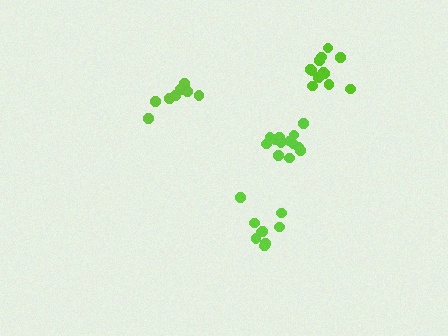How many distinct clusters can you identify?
There are 4 distinct clusters.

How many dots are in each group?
Group 1: 12 dots, Group 2: 8 dots, Group 3: 13 dots, Group 4: 9 dots (42 total).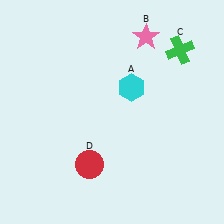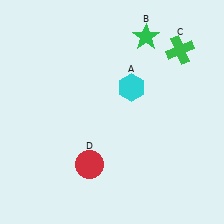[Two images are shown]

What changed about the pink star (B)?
In Image 1, B is pink. In Image 2, it changed to green.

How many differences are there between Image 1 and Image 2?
There is 1 difference between the two images.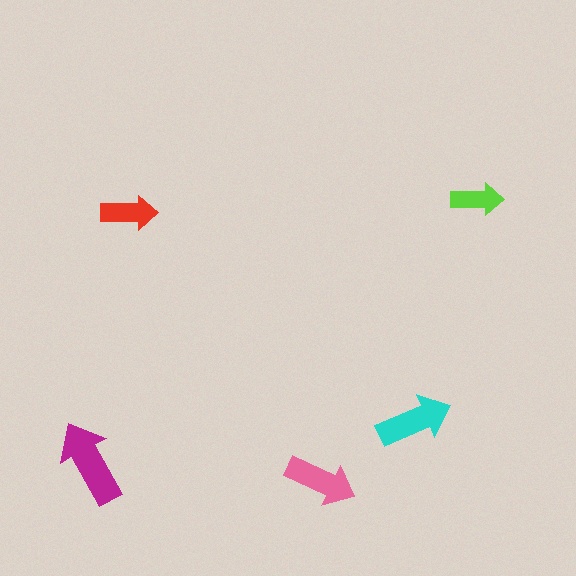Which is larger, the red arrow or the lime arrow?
The red one.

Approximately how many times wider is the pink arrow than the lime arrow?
About 1.5 times wider.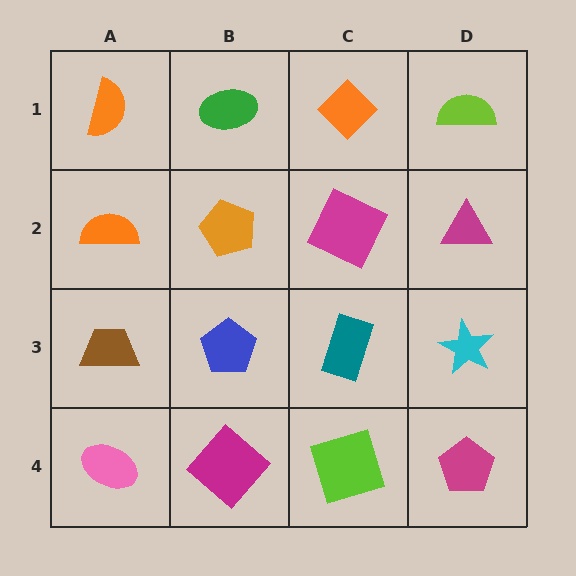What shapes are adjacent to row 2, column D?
A lime semicircle (row 1, column D), a cyan star (row 3, column D), a magenta square (row 2, column C).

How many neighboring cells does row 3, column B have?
4.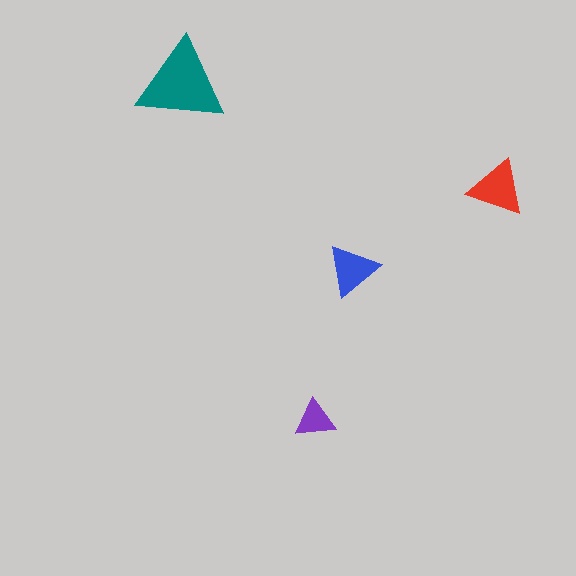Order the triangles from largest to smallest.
the teal one, the red one, the blue one, the purple one.